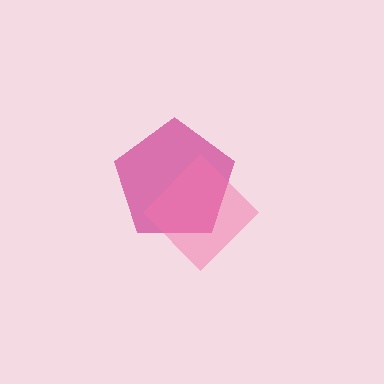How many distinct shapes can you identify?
There are 2 distinct shapes: a magenta pentagon, a pink diamond.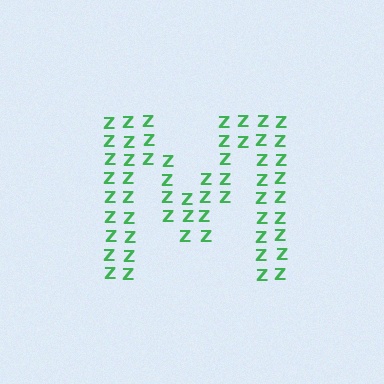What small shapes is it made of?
It is made of small letter Z's.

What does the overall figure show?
The overall figure shows the letter M.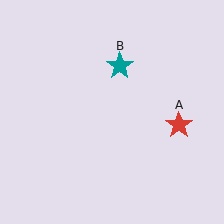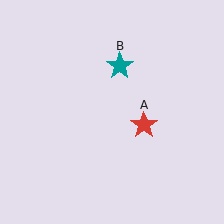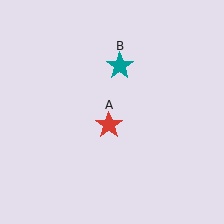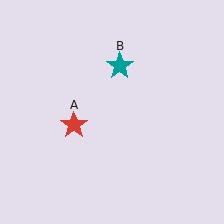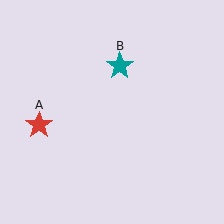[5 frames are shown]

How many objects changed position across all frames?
1 object changed position: red star (object A).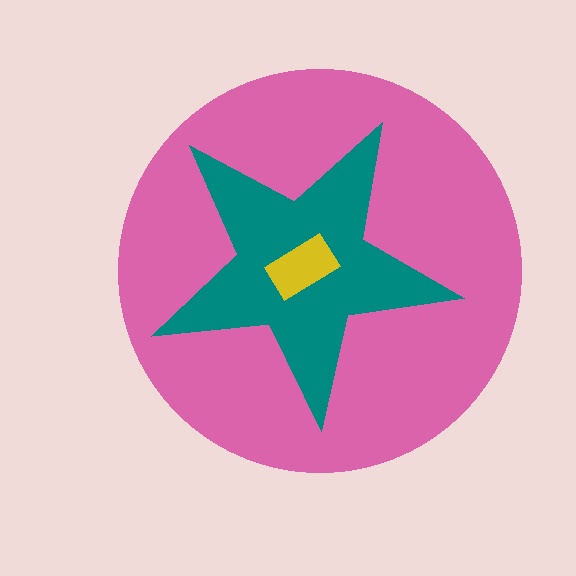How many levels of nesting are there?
3.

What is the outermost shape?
The pink circle.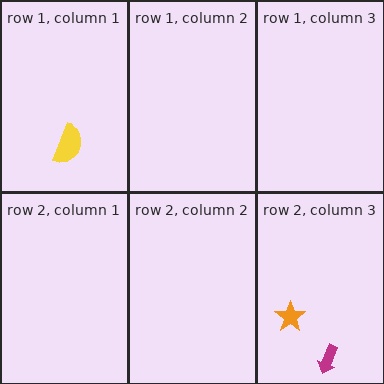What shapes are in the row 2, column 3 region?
The orange star, the magenta arrow.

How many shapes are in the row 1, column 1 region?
1.